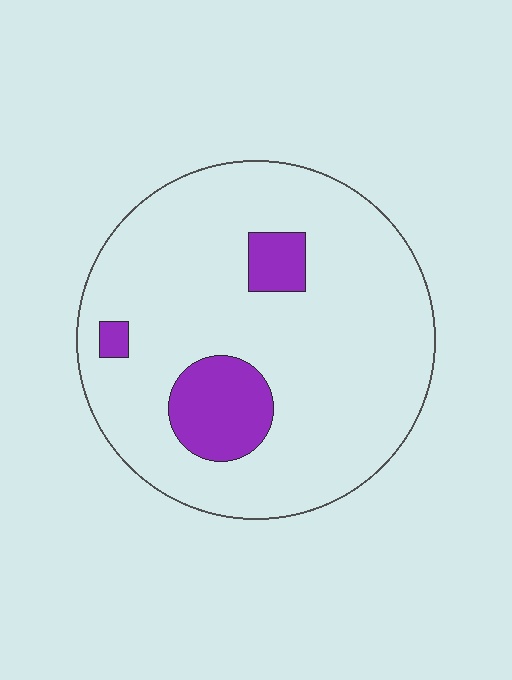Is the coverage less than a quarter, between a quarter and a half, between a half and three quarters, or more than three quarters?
Less than a quarter.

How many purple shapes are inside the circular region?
3.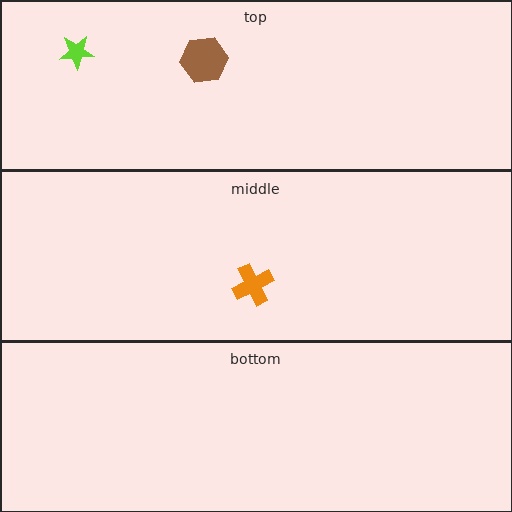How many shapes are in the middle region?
1.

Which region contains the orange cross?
The middle region.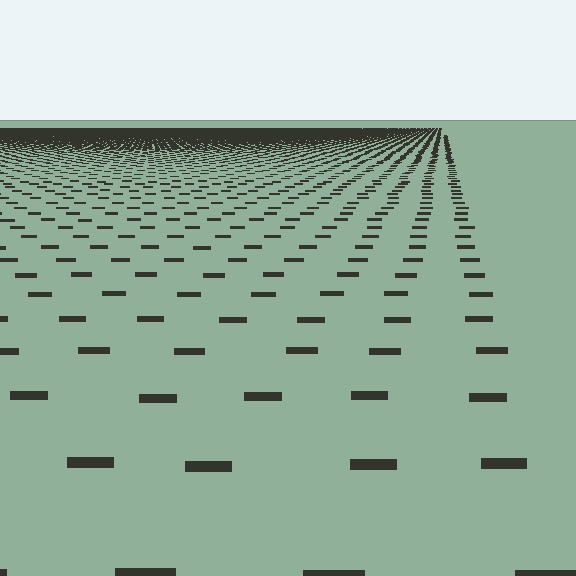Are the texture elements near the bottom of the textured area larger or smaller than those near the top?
Larger. Near the bottom, elements are closer to the viewer and appear at a bigger on-screen size.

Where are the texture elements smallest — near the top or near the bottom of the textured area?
Near the top.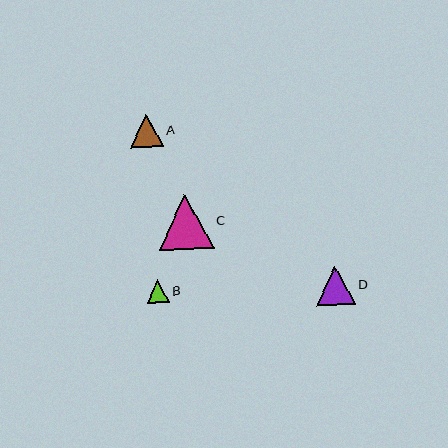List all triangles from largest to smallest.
From largest to smallest: C, D, A, B.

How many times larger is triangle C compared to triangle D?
Triangle C is approximately 1.4 times the size of triangle D.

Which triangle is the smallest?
Triangle B is the smallest with a size of approximately 22 pixels.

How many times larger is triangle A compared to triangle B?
Triangle A is approximately 1.5 times the size of triangle B.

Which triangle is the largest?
Triangle C is the largest with a size of approximately 55 pixels.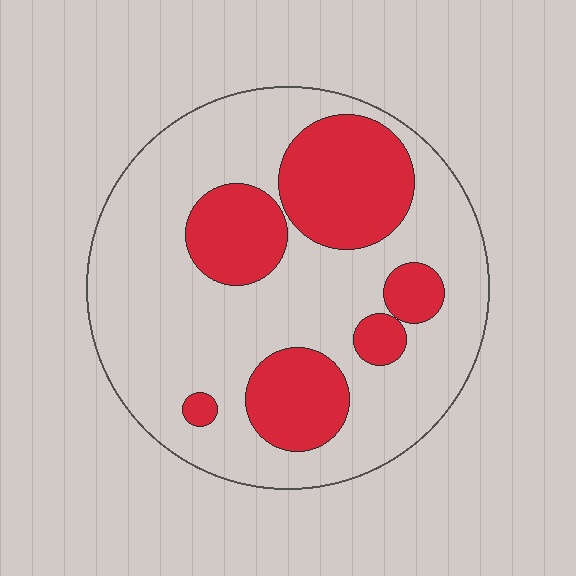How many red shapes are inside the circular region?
6.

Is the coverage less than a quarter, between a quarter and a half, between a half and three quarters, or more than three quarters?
Between a quarter and a half.